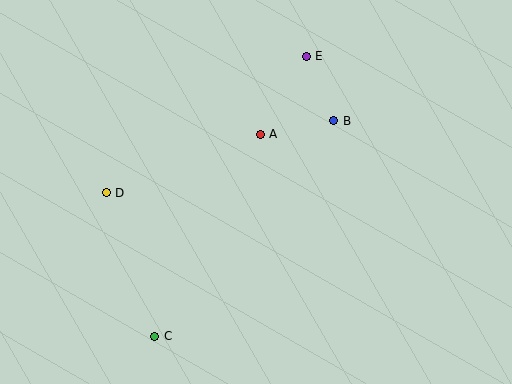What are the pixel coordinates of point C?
Point C is at (155, 336).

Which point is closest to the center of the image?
Point A at (260, 134) is closest to the center.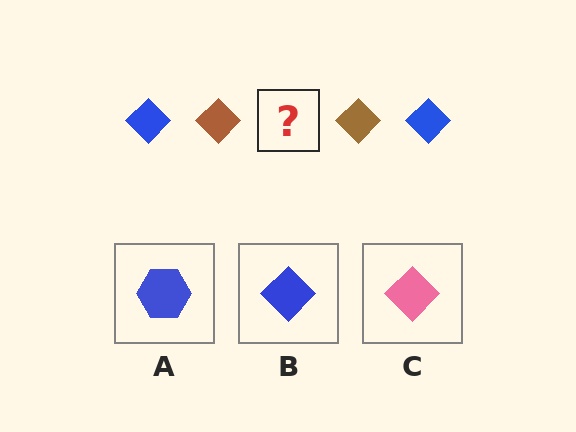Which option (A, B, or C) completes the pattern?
B.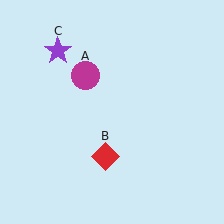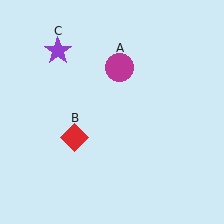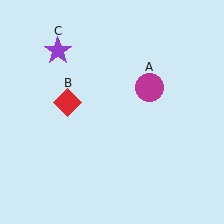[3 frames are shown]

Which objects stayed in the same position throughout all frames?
Purple star (object C) remained stationary.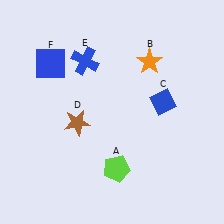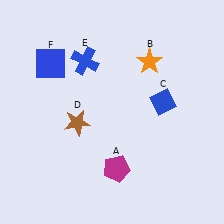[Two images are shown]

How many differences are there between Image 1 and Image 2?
There is 1 difference between the two images.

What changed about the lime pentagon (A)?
In Image 1, A is lime. In Image 2, it changed to magenta.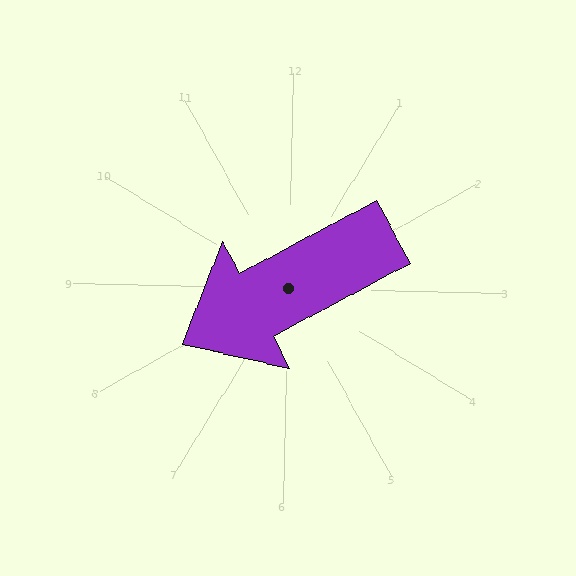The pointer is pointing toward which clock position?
Roughly 8 o'clock.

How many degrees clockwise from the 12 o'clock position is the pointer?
Approximately 241 degrees.